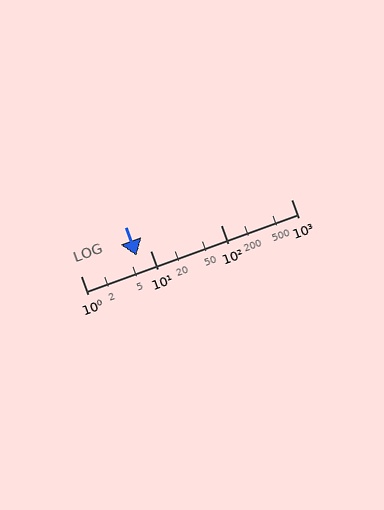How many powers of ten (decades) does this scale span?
The scale spans 3 decades, from 1 to 1000.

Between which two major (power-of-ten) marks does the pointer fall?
The pointer is between 1 and 10.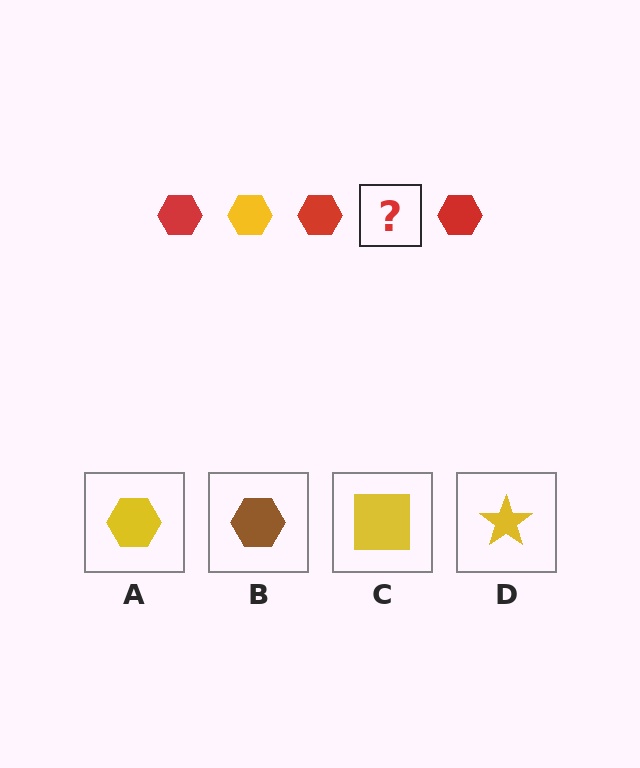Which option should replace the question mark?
Option A.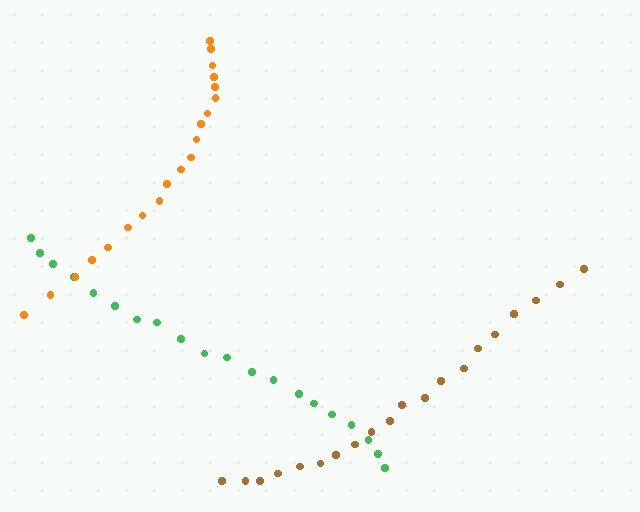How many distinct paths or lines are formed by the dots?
There are 3 distinct paths.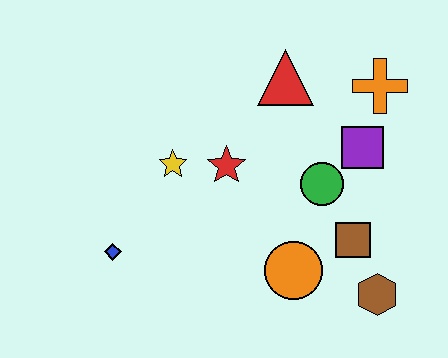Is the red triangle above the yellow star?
Yes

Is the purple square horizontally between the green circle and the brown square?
No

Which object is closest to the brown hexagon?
The brown square is closest to the brown hexagon.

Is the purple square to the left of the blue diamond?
No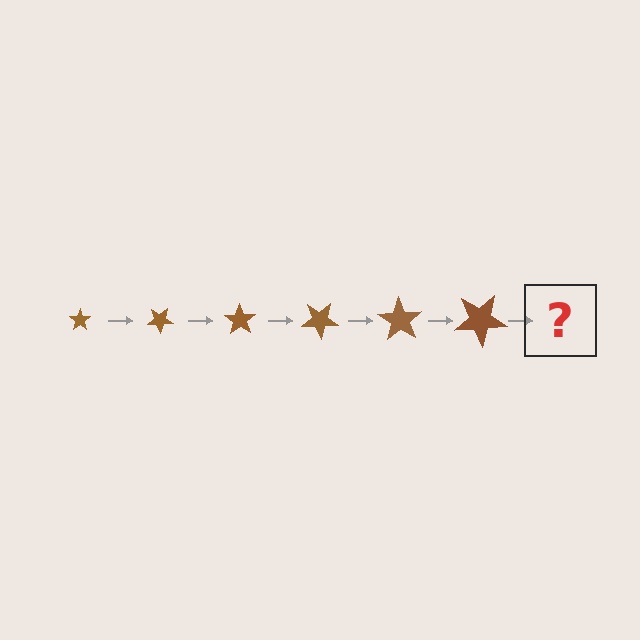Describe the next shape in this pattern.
It should be a star, larger than the previous one and rotated 210 degrees from the start.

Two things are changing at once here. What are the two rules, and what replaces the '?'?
The two rules are that the star grows larger each step and it rotates 35 degrees each step. The '?' should be a star, larger than the previous one and rotated 210 degrees from the start.